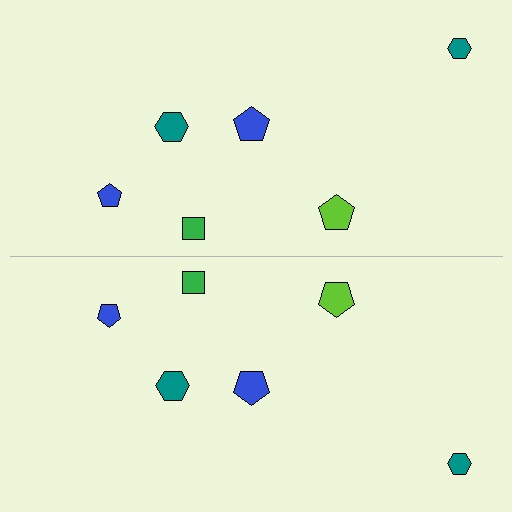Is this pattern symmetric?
Yes, this pattern has bilateral (reflection) symmetry.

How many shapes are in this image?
There are 12 shapes in this image.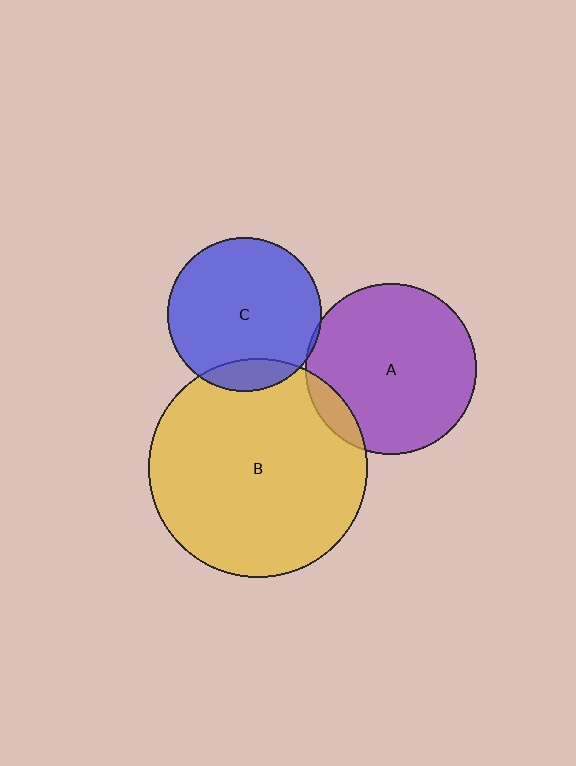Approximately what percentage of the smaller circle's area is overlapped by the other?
Approximately 5%.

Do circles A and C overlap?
Yes.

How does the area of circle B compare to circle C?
Approximately 2.0 times.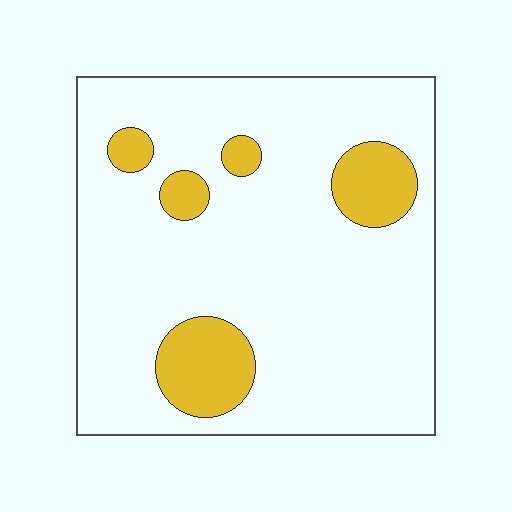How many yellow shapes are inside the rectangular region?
5.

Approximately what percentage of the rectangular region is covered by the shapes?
Approximately 15%.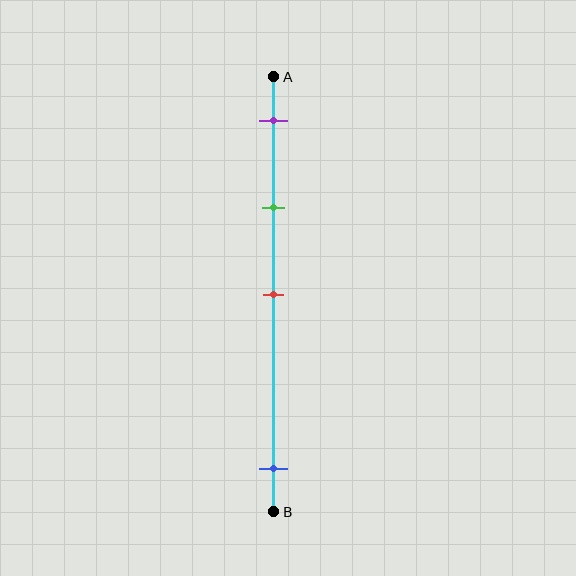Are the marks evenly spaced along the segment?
No, the marks are not evenly spaced.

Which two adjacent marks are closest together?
The purple and green marks are the closest adjacent pair.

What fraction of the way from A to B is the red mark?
The red mark is approximately 50% (0.5) of the way from A to B.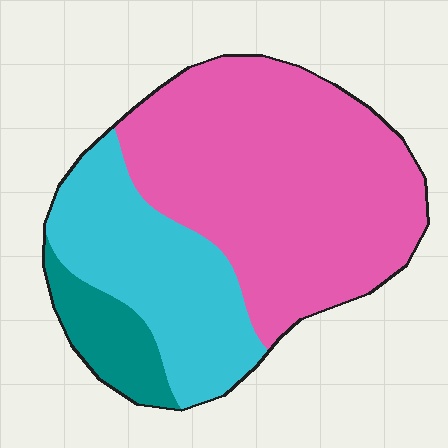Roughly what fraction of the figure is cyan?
Cyan covers about 30% of the figure.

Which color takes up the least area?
Teal, at roughly 10%.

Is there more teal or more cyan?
Cyan.